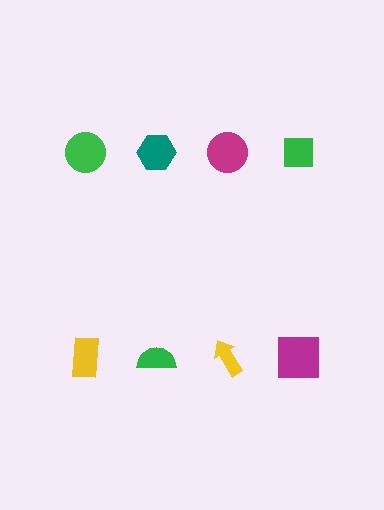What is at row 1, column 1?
A green circle.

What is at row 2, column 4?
A magenta square.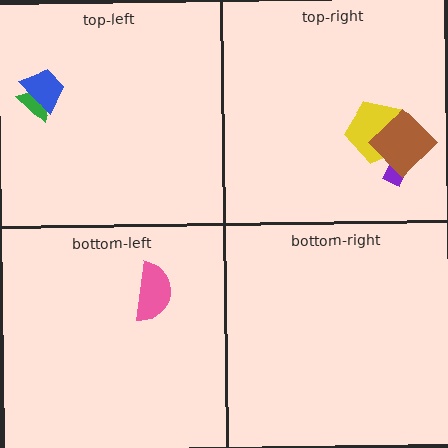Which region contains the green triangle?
The top-left region.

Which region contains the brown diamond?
The top-right region.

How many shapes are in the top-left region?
2.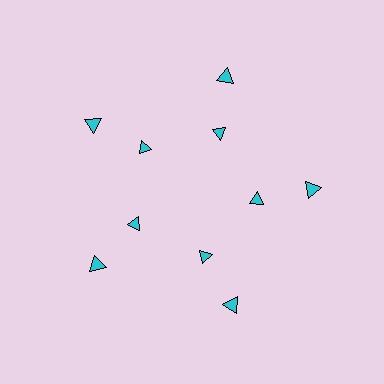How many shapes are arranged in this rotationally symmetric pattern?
There are 10 shapes, arranged in 5 groups of 2.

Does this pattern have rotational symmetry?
Yes, this pattern has 5-fold rotational symmetry. It looks the same after rotating 72 degrees around the center.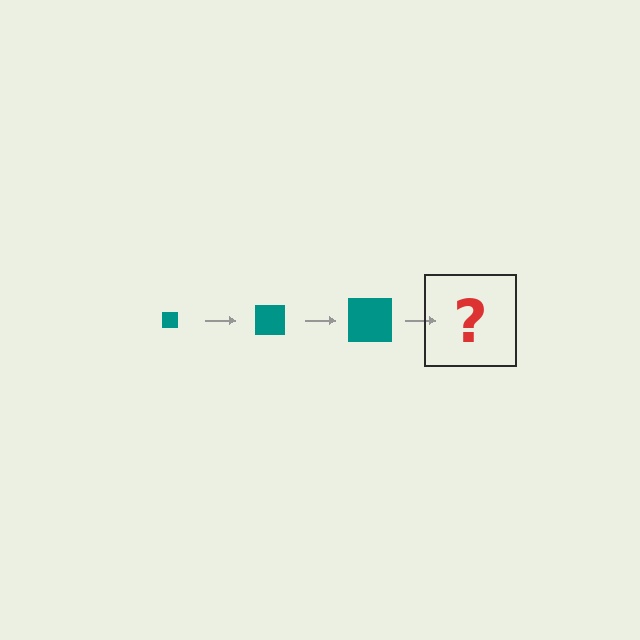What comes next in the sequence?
The next element should be a teal square, larger than the previous one.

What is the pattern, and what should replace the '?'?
The pattern is that the square gets progressively larger each step. The '?' should be a teal square, larger than the previous one.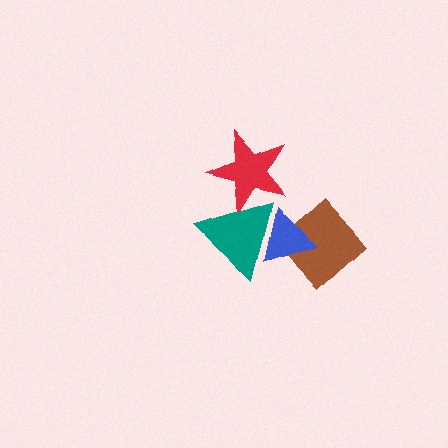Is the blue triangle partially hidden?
Yes, it is partially covered by another shape.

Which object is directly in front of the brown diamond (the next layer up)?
The blue triangle is directly in front of the brown diamond.